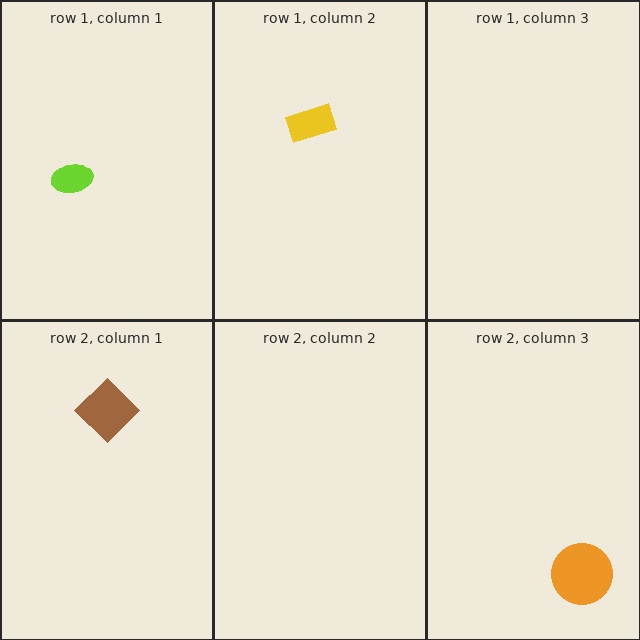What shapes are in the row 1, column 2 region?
The yellow rectangle.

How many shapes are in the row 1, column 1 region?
1.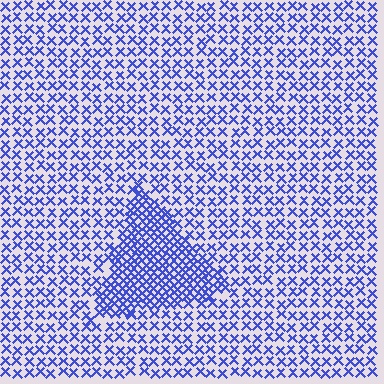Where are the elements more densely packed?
The elements are more densely packed inside the triangle boundary.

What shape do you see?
I see a triangle.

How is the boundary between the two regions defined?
The boundary is defined by a change in element density (approximately 2.1x ratio). All elements are the same color, size, and shape.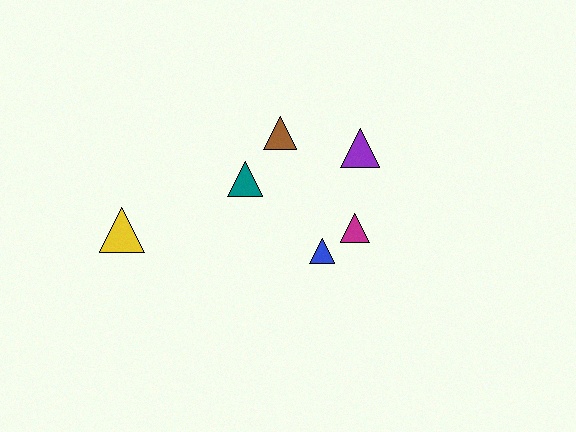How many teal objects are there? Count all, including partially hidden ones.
There is 1 teal object.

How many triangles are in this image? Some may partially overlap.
There are 6 triangles.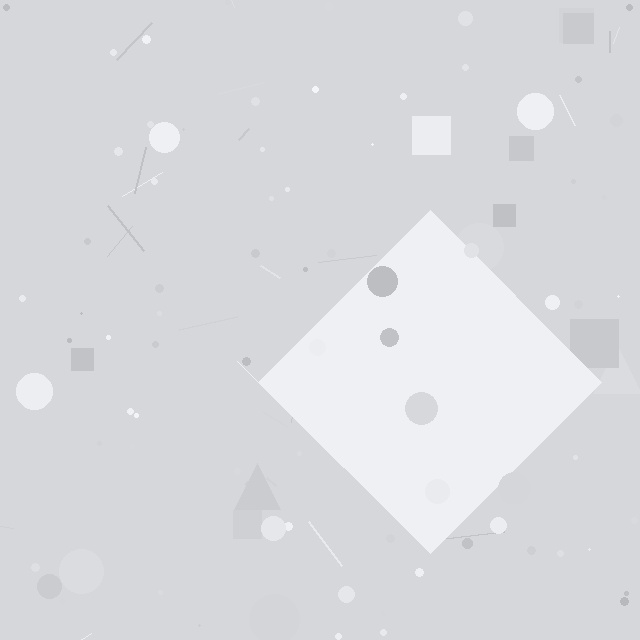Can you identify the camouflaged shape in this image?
The camouflaged shape is a diamond.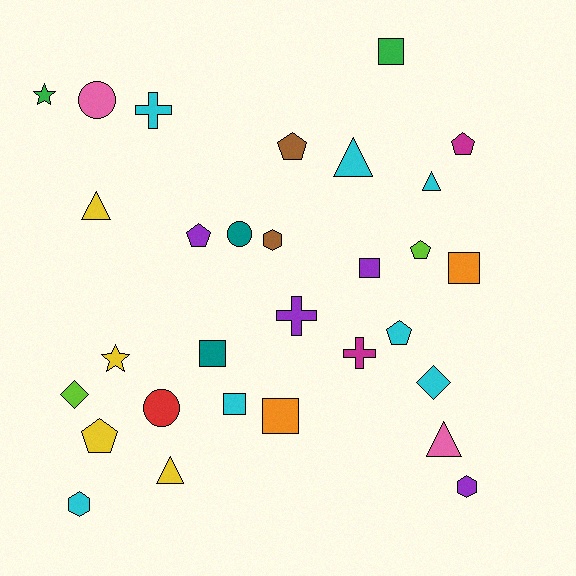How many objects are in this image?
There are 30 objects.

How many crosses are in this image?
There are 3 crosses.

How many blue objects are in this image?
There are no blue objects.